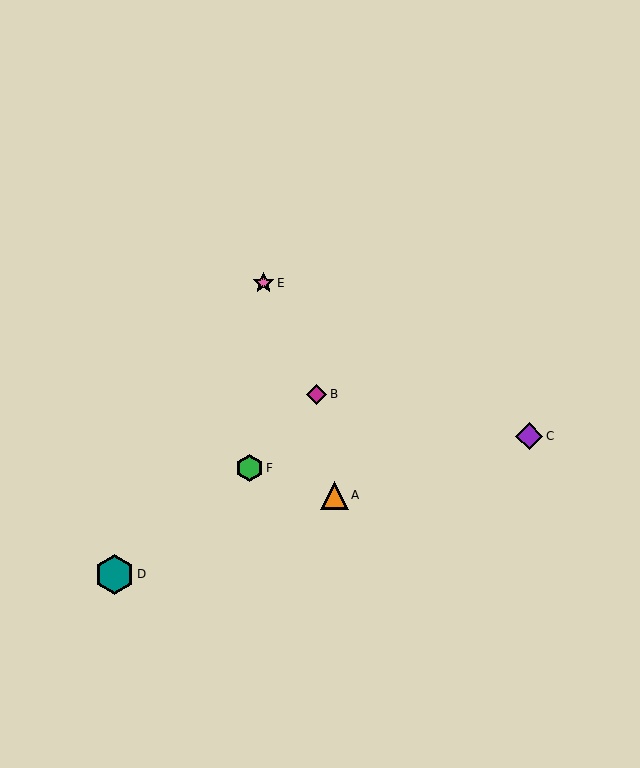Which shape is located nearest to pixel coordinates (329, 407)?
The magenta diamond (labeled B) at (317, 394) is nearest to that location.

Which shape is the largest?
The teal hexagon (labeled D) is the largest.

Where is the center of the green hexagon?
The center of the green hexagon is at (250, 468).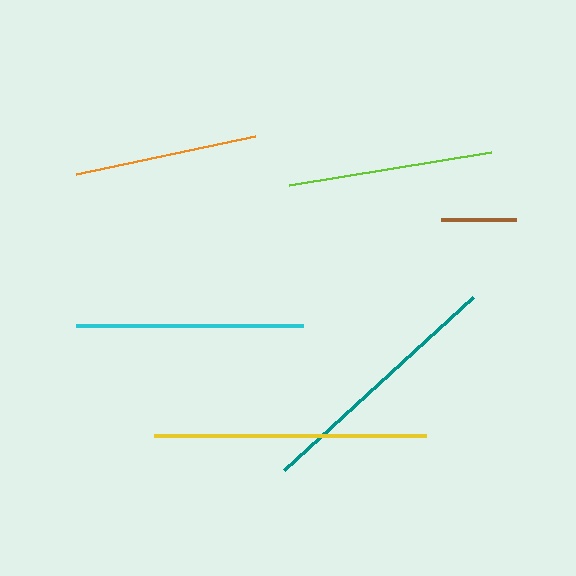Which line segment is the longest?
The yellow line is the longest at approximately 272 pixels.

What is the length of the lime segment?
The lime segment is approximately 204 pixels long.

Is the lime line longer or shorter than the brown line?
The lime line is longer than the brown line.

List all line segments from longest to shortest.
From longest to shortest: yellow, teal, cyan, lime, orange, brown.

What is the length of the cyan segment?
The cyan segment is approximately 227 pixels long.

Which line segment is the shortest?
The brown line is the shortest at approximately 75 pixels.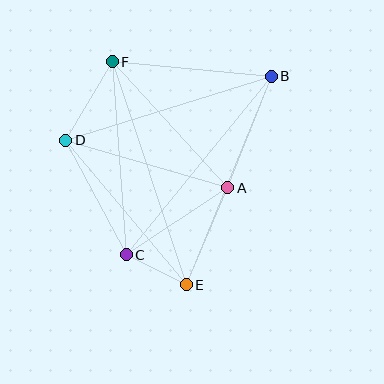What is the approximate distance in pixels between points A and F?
The distance between A and F is approximately 171 pixels.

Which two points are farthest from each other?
Points E and F are farthest from each other.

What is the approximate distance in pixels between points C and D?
The distance between C and D is approximately 130 pixels.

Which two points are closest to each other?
Points C and E are closest to each other.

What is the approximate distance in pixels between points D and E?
The distance between D and E is approximately 188 pixels.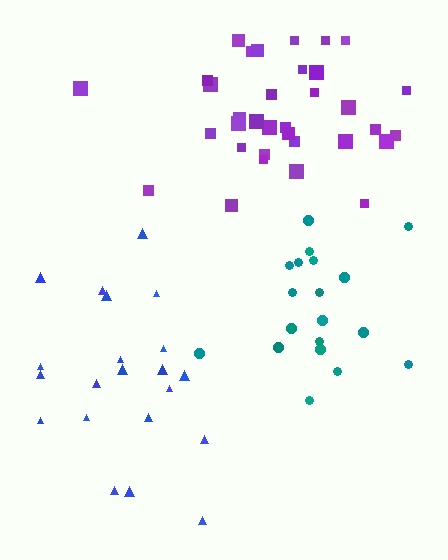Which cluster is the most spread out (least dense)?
Blue.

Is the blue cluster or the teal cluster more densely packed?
Teal.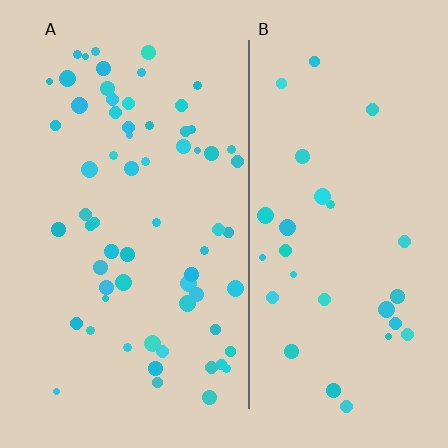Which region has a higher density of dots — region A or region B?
A (the left).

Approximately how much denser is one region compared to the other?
Approximately 2.2× — region A over region B.